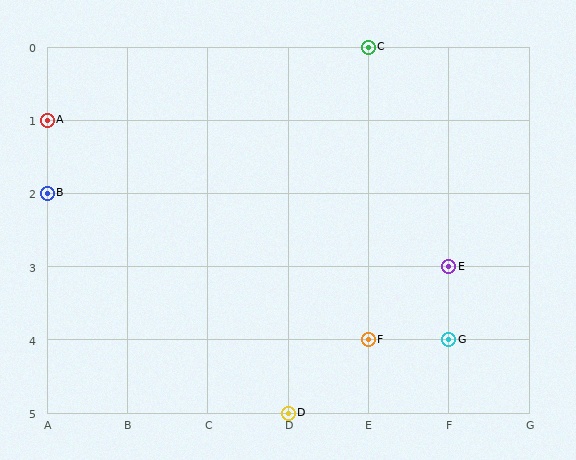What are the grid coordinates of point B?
Point B is at grid coordinates (A, 2).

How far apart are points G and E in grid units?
Points G and E are 1 row apart.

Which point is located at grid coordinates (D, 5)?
Point D is at (D, 5).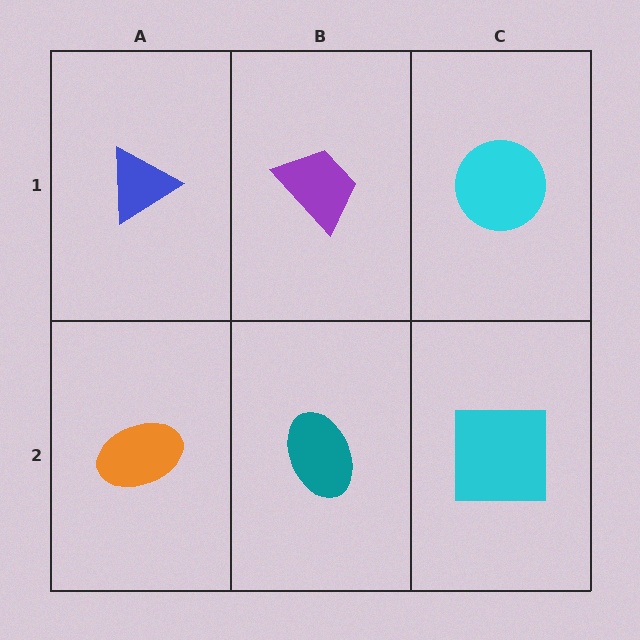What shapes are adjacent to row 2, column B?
A purple trapezoid (row 1, column B), an orange ellipse (row 2, column A), a cyan square (row 2, column C).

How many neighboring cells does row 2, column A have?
2.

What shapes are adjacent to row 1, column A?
An orange ellipse (row 2, column A), a purple trapezoid (row 1, column B).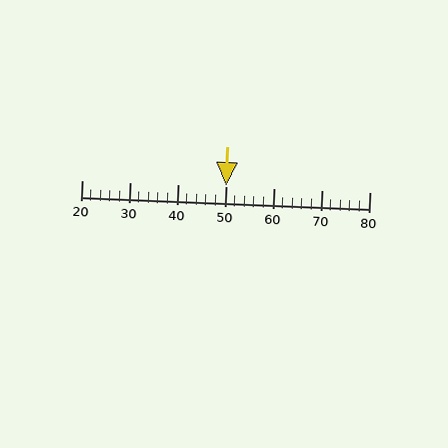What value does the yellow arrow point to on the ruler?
The yellow arrow points to approximately 50.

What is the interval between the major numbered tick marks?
The major tick marks are spaced 10 units apart.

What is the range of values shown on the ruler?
The ruler shows values from 20 to 80.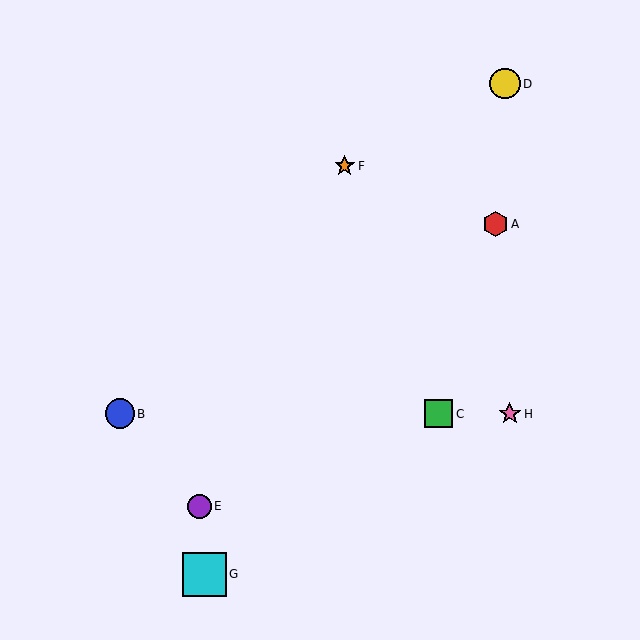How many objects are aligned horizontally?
3 objects (B, C, H) are aligned horizontally.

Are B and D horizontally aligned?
No, B is at y≈414 and D is at y≈84.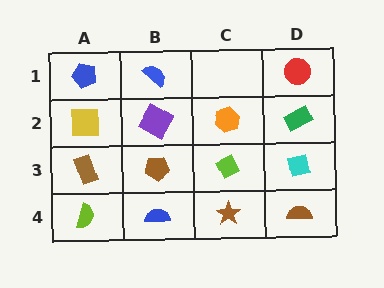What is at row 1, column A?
A blue pentagon.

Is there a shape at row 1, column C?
No, that cell is empty.